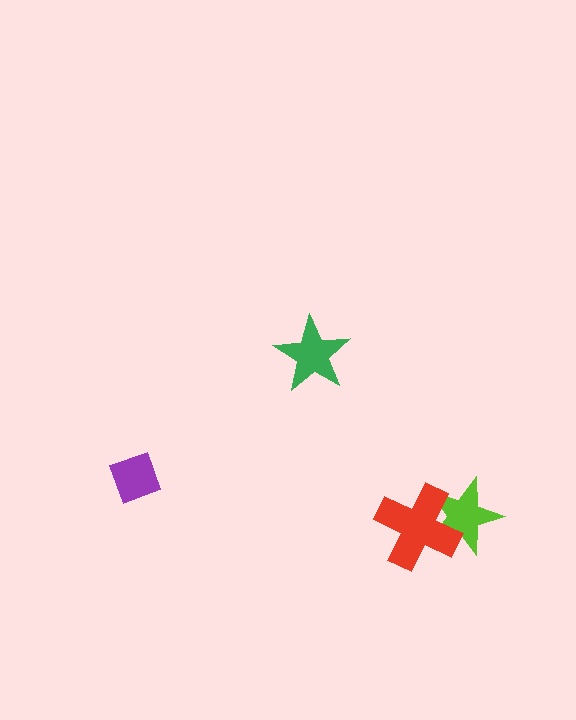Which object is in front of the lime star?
The red cross is in front of the lime star.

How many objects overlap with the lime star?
1 object overlaps with the lime star.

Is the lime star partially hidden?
Yes, it is partially covered by another shape.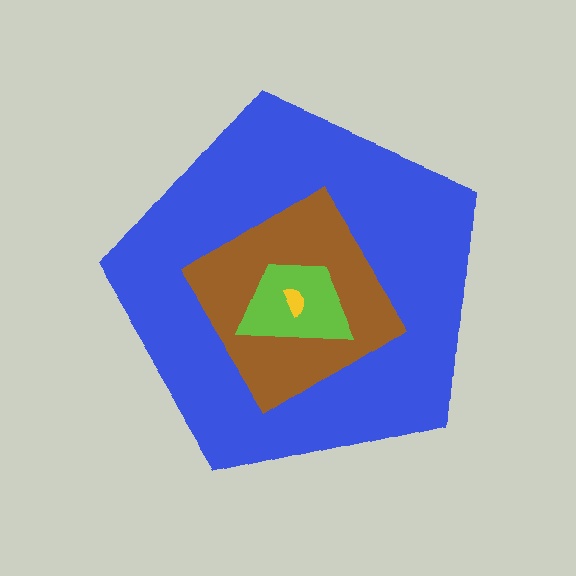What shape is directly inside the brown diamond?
The lime trapezoid.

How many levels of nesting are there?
4.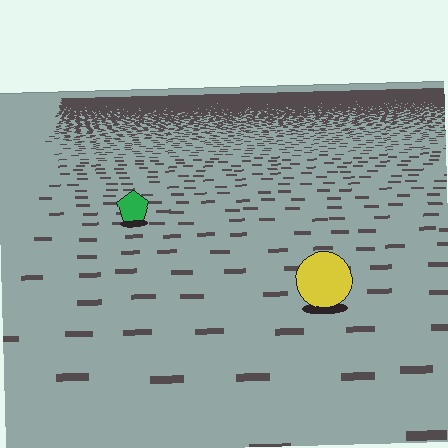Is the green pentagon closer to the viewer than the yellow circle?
No. The yellow circle is closer — you can tell from the texture gradient: the ground texture is coarser near it.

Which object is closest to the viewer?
The yellow circle is closest. The texture marks near it are larger and more spread out.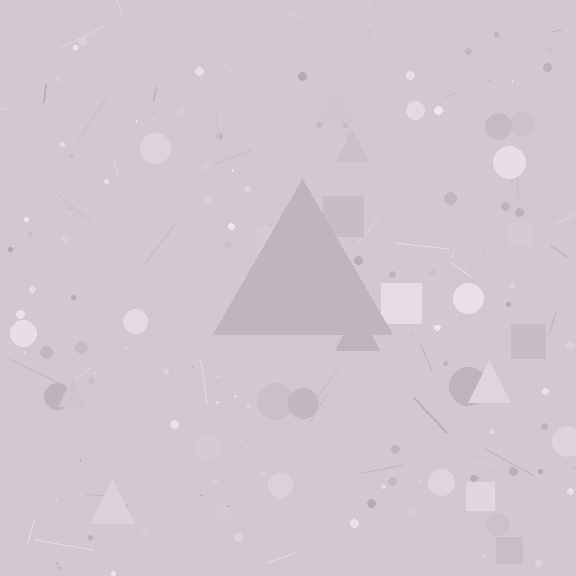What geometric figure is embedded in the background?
A triangle is embedded in the background.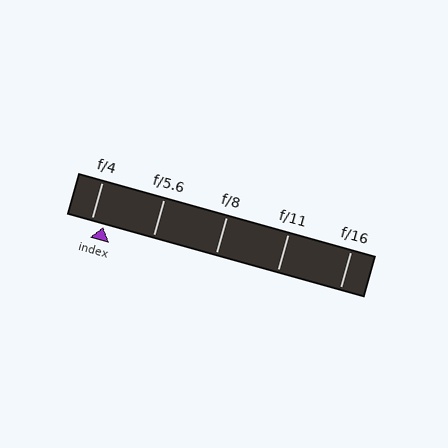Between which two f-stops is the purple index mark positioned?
The index mark is between f/4 and f/5.6.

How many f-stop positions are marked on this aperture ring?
There are 5 f-stop positions marked.